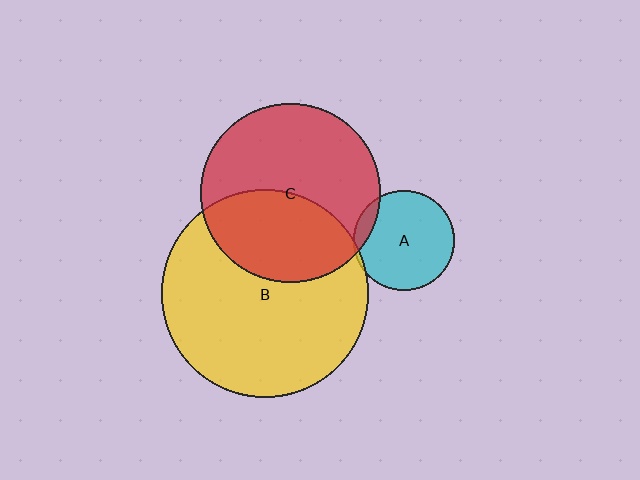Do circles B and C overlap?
Yes.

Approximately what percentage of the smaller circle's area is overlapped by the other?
Approximately 40%.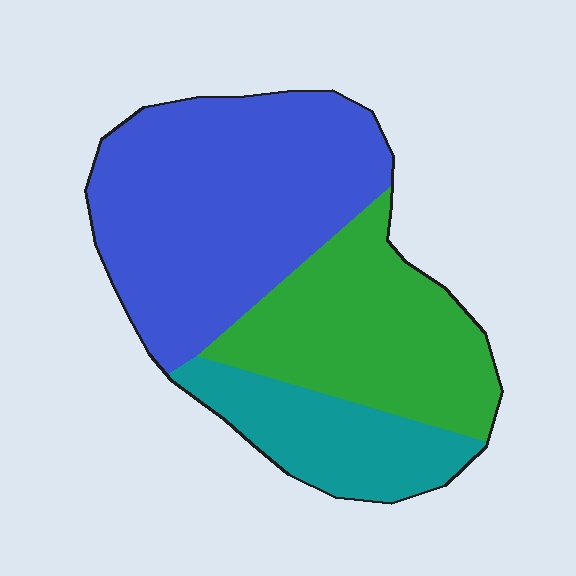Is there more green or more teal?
Green.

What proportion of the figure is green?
Green takes up about one third (1/3) of the figure.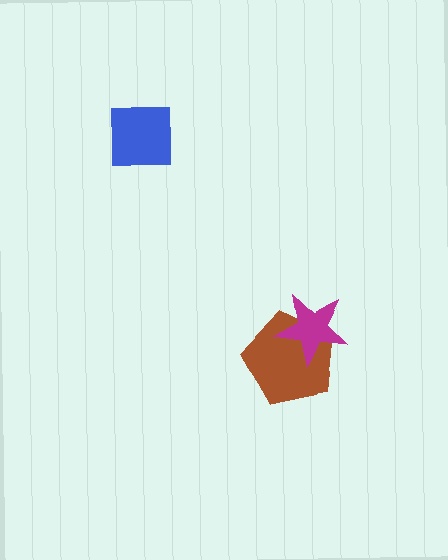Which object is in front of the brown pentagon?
The magenta star is in front of the brown pentagon.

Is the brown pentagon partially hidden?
Yes, it is partially covered by another shape.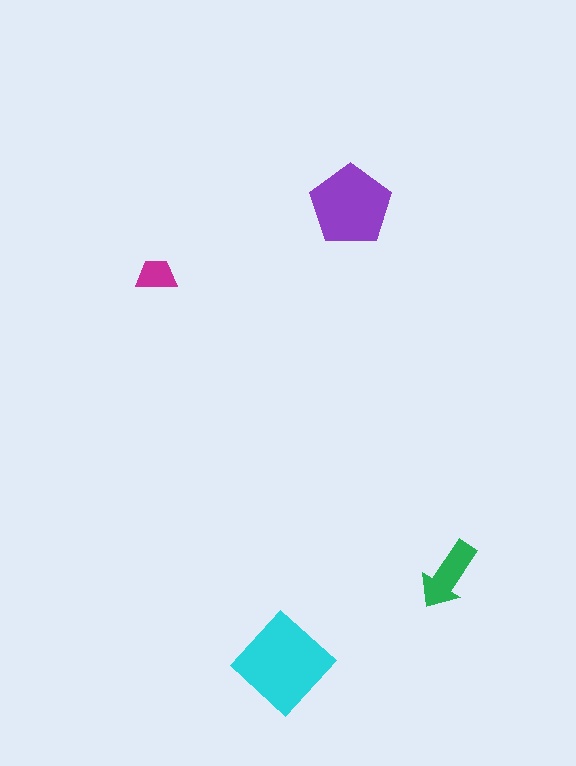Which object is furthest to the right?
The green arrow is rightmost.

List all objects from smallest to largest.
The magenta trapezoid, the green arrow, the purple pentagon, the cyan diamond.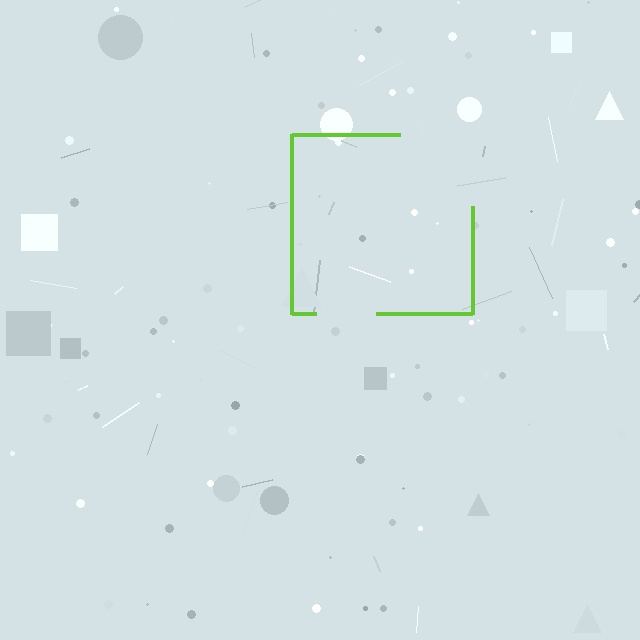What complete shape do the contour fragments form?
The contour fragments form a square.